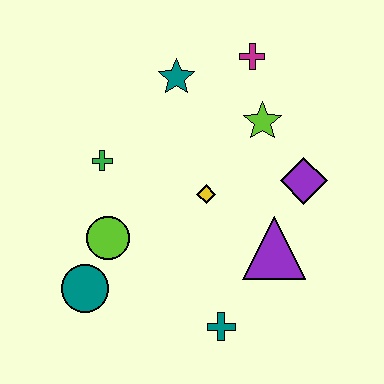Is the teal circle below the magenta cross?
Yes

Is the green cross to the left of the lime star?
Yes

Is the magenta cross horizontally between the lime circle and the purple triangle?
Yes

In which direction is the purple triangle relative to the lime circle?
The purple triangle is to the right of the lime circle.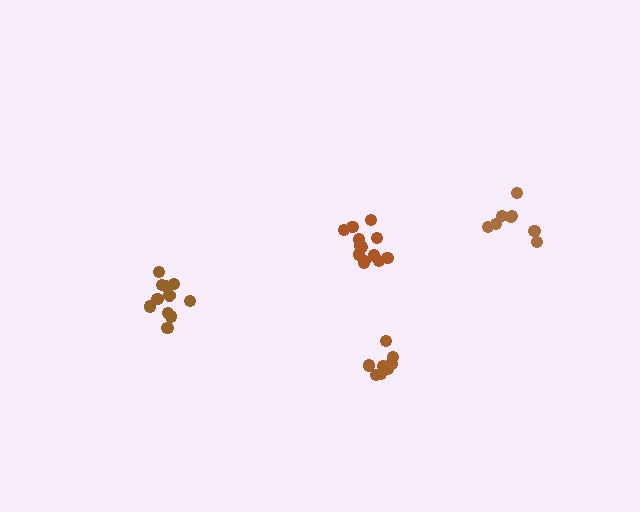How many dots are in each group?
Group 1: 8 dots, Group 2: 13 dots, Group 3: 12 dots, Group 4: 8 dots (41 total).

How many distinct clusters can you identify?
There are 4 distinct clusters.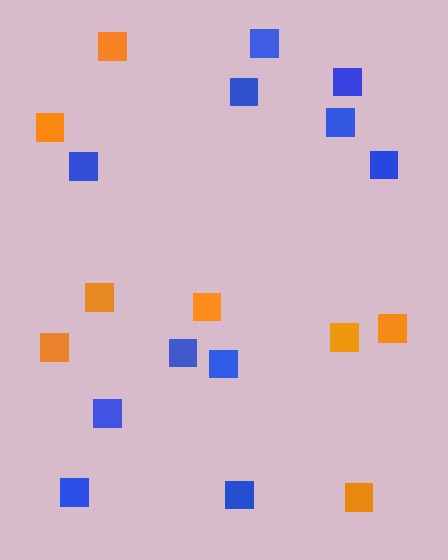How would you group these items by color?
There are 2 groups: one group of orange squares (8) and one group of blue squares (11).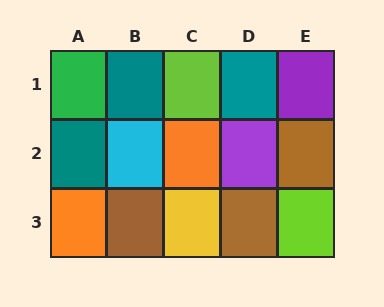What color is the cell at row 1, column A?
Green.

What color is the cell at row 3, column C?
Yellow.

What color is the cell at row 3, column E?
Lime.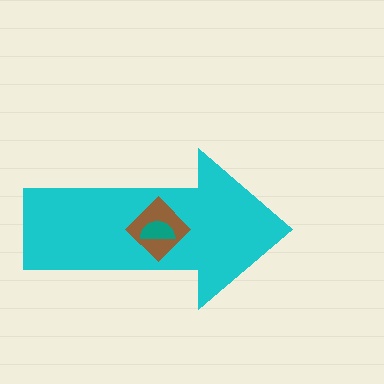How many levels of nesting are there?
3.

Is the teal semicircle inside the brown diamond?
Yes.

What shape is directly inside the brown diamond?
The teal semicircle.